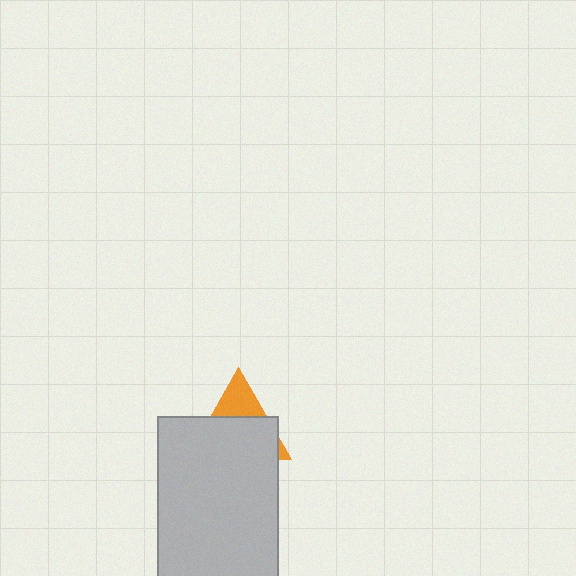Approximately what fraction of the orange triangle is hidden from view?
Roughly 70% of the orange triangle is hidden behind the light gray rectangle.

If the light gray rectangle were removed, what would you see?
You would see the complete orange triangle.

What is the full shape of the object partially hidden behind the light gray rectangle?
The partially hidden object is an orange triangle.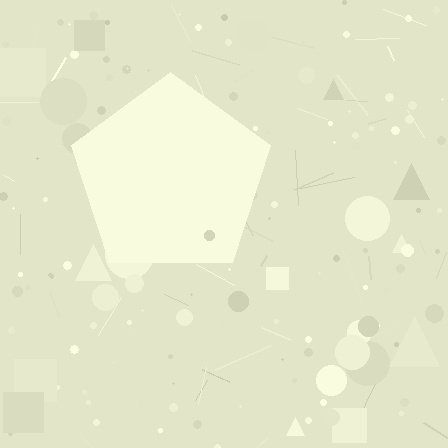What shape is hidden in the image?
A pentagon is hidden in the image.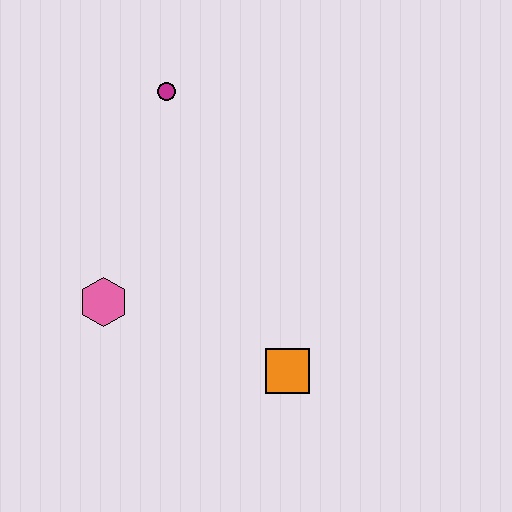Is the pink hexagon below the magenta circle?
Yes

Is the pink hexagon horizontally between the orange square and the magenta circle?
No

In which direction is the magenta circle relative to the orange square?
The magenta circle is above the orange square.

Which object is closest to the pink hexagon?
The orange square is closest to the pink hexagon.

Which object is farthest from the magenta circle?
The orange square is farthest from the magenta circle.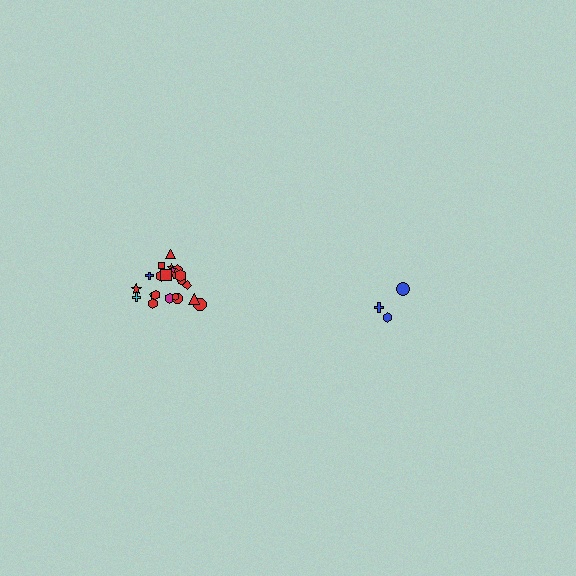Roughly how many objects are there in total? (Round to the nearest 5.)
Roughly 25 objects in total.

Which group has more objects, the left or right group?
The left group.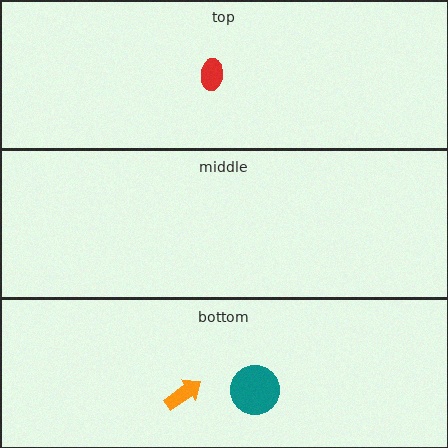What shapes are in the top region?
The red ellipse.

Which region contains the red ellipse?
The top region.